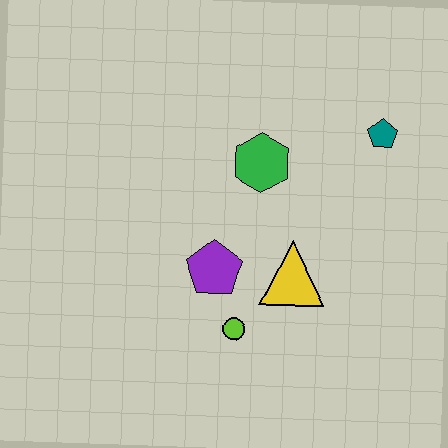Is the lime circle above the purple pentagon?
No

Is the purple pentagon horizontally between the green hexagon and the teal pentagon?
No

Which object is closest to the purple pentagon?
The lime circle is closest to the purple pentagon.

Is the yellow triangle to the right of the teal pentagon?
No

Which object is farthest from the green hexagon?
The lime circle is farthest from the green hexagon.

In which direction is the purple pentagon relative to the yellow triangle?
The purple pentagon is to the left of the yellow triangle.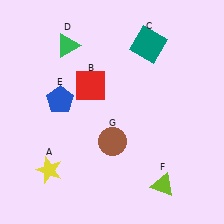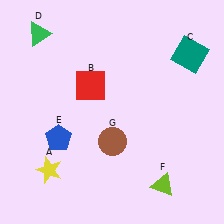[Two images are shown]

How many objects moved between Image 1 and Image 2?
3 objects moved between the two images.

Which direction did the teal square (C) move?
The teal square (C) moved right.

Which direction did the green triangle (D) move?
The green triangle (D) moved left.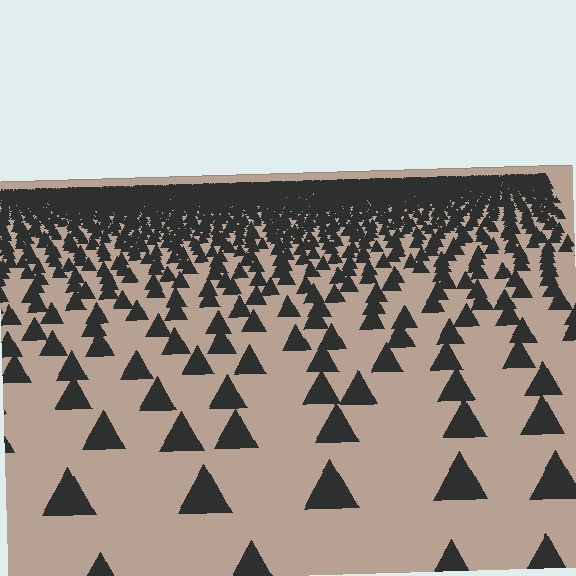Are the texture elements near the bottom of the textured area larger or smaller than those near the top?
Larger. Near the bottom, elements are closer to the viewer and appear at a bigger on-screen size.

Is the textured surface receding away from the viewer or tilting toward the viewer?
The surface is receding away from the viewer. Texture elements get smaller and denser toward the top.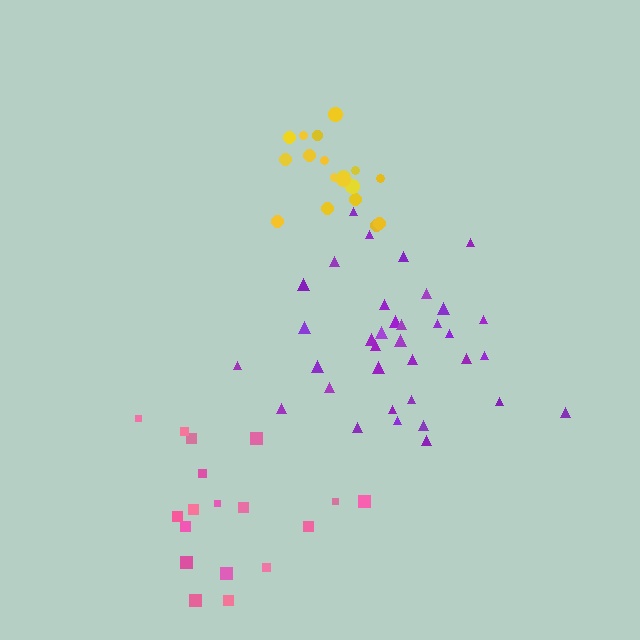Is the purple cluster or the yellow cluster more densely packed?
Yellow.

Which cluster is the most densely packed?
Yellow.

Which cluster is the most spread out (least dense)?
Pink.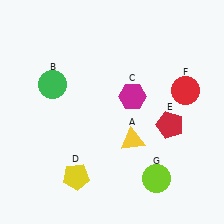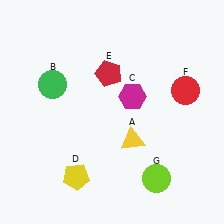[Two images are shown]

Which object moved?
The red pentagon (E) moved left.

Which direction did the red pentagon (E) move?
The red pentagon (E) moved left.